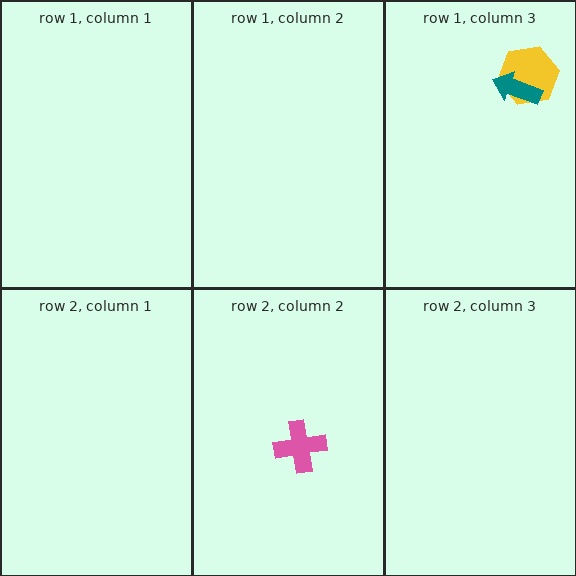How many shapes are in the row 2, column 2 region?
1.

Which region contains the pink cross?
The row 2, column 2 region.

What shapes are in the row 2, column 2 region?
The pink cross.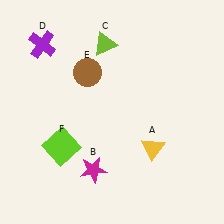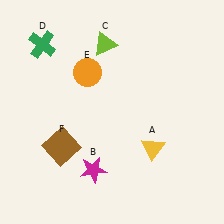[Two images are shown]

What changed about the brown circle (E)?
In Image 1, E is brown. In Image 2, it changed to orange.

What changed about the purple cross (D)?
In Image 1, D is purple. In Image 2, it changed to green.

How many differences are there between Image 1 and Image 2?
There are 3 differences between the two images.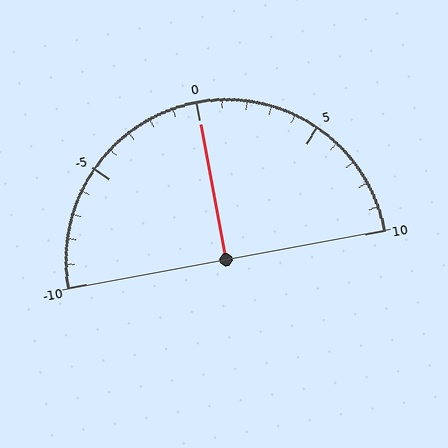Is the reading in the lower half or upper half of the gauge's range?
The reading is in the upper half of the range (-10 to 10).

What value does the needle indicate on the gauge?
The needle indicates approximately 0.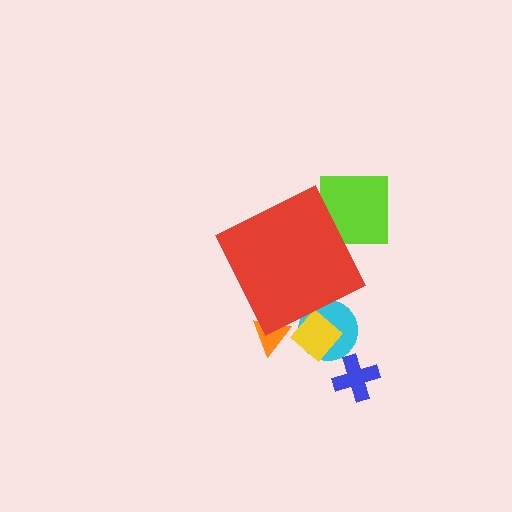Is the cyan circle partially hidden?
Yes, the cyan circle is partially hidden behind the red diamond.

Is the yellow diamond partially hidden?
Yes, the yellow diamond is partially hidden behind the red diamond.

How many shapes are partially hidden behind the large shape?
4 shapes are partially hidden.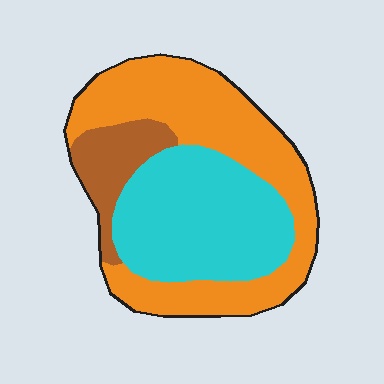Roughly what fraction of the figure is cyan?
Cyan covers roughly 40% of the figure.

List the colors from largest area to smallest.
From largest to smallest: orange, cyan, brown.